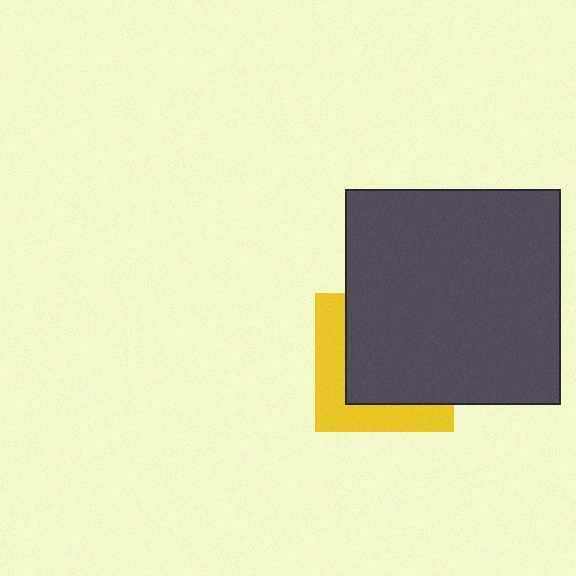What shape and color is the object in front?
The object in front is a dark gray square.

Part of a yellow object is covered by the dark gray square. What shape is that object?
It is a square.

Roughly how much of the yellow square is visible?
A small part of it is visible (roughly 36%).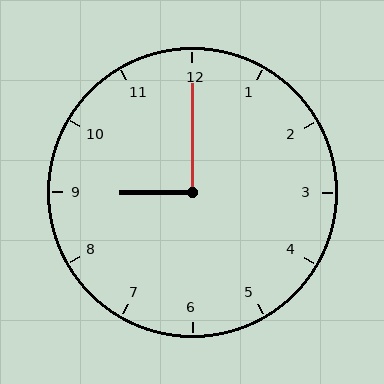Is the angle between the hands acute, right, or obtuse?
It is right.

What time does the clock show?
9:00.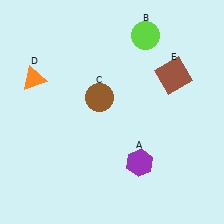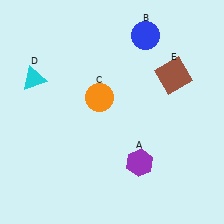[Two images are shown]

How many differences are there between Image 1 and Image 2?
There are 3 differences between the two images.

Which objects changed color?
B changed from lime to blue. C changed from brown to orange. D changed from orange to cyan.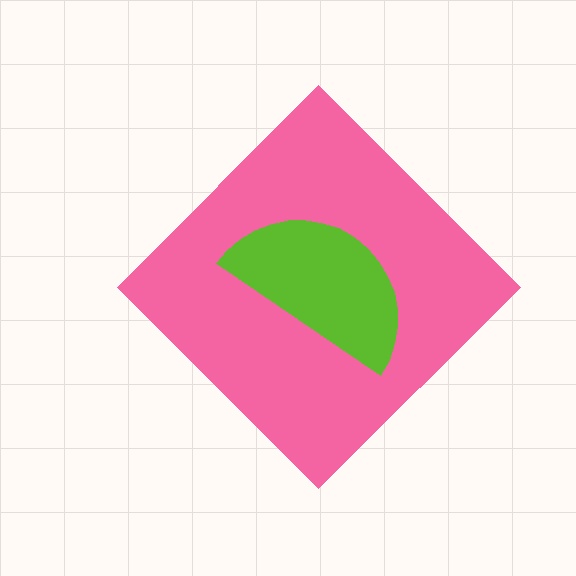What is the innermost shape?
The lime semicircle.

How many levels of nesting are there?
2.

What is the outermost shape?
The pink diamond.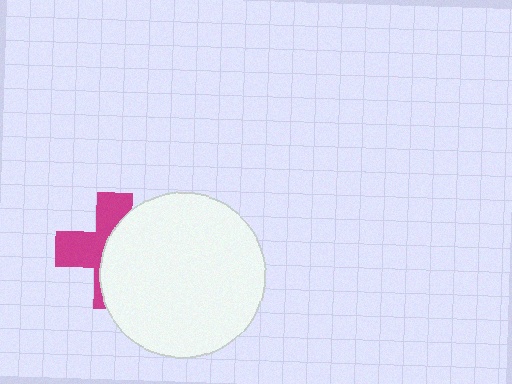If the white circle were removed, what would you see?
You would see the complete magenta cross.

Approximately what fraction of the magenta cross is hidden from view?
Roughly 55% of the magenta cross is hidden behind the white circle.